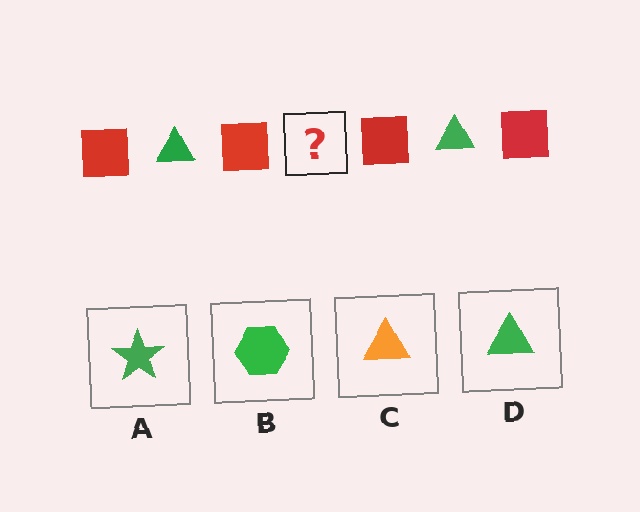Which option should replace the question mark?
Option D.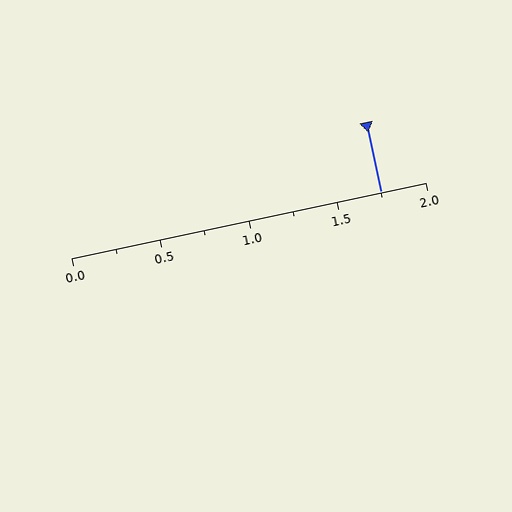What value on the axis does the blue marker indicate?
The marker indicates approximately 1.75.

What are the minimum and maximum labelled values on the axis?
The axis runs from 0.0 to 2.0.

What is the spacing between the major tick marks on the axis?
The major ticks are spaced 0.5 apart.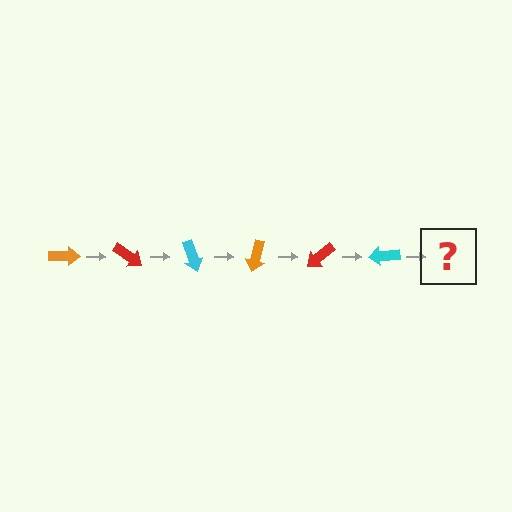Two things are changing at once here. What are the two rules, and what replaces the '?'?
The two rules are that it rotates 35 degrees each step and the color cycles through orange, red, and cyan. The '?' should be an orange arrow, rotated 210 degrees from the start.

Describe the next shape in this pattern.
It should be an orange arrow, rotated 210 degrees from the start.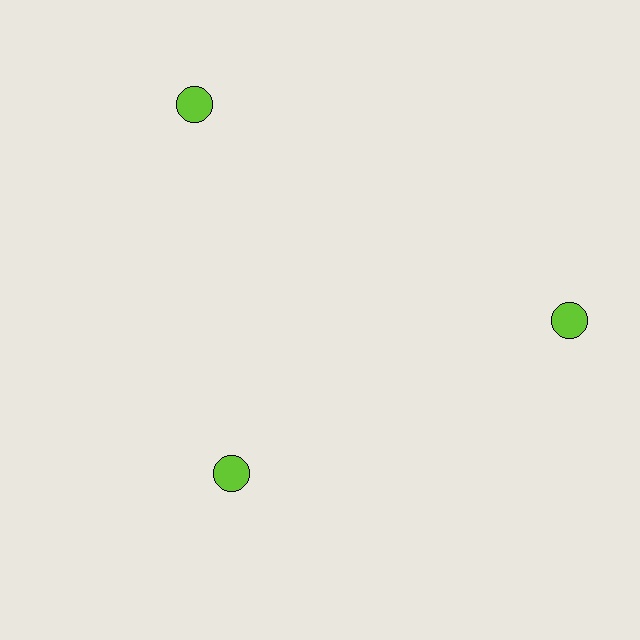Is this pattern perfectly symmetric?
No. The 3 lime circles are arranged in a ring, but one element near the 7 o'clock position is pulled inward toward the center, breaking the 3-fold rotational symmetry.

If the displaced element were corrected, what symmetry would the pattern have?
It would have 3-fold rotational symmetry — the pattern would map onto itself every 120 degrees.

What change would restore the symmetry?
The symmetry would be restored by moving it outward, back onto the ring so that all 3 circles sit at equal angles and equal distance from the center.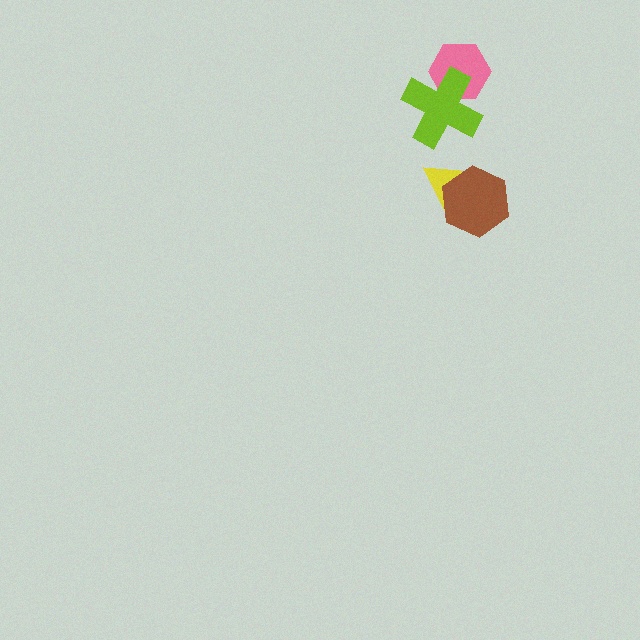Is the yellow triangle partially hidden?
Yes, it is partially covered by another shape.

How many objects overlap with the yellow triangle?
1 object overlaps with the yellow triangle.